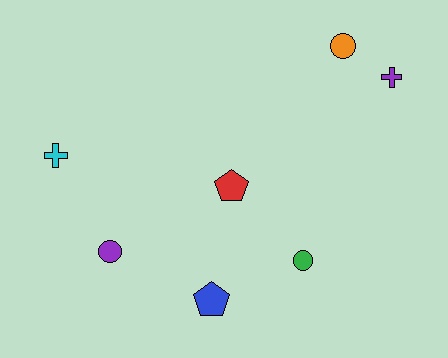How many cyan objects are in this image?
There is 1 cyan object.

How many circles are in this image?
There are 3 circles.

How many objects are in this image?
There are 7 objects.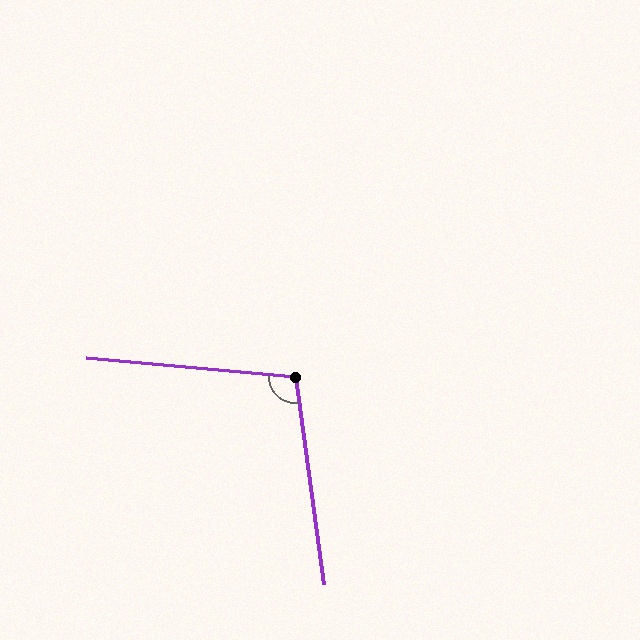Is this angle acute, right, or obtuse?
It is obtuse.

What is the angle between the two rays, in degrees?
Approximately 103 degrees.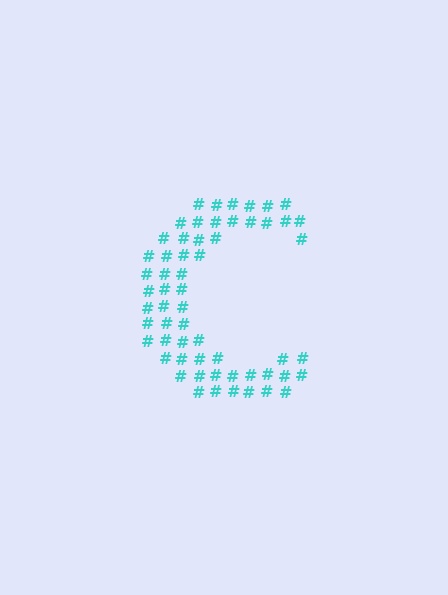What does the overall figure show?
The overall figure shows the letter C.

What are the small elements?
The small elements are hash symbols.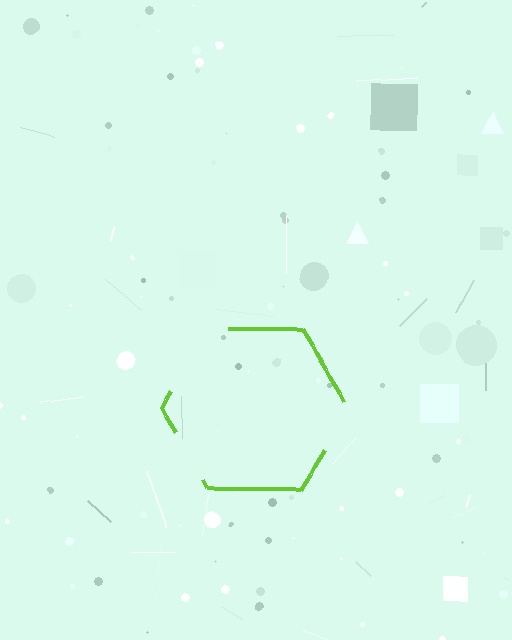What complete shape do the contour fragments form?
The contour fragments form a hexagon.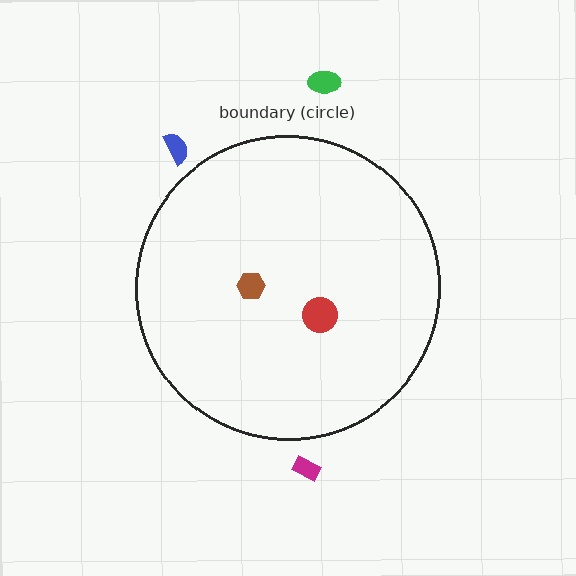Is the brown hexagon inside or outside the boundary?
Inside.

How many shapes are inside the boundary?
2 inside, 3 outside.